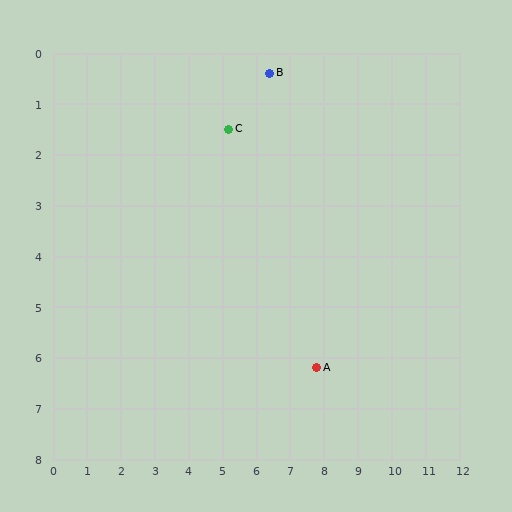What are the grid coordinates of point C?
Point C is at approximately (5.2, 1.5).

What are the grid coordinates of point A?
Point A is at approximately (7.8, 6.2).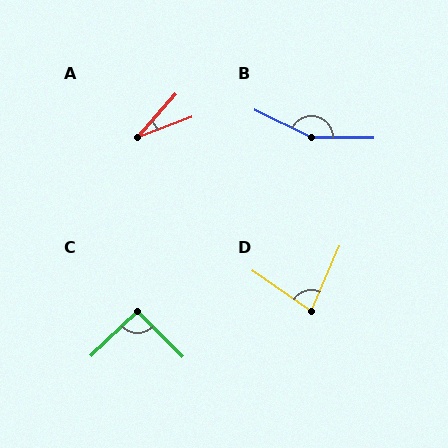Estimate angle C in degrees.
Approximately 91 degrees.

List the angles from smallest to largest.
A (27°), D (79°), C (91°), B (155°).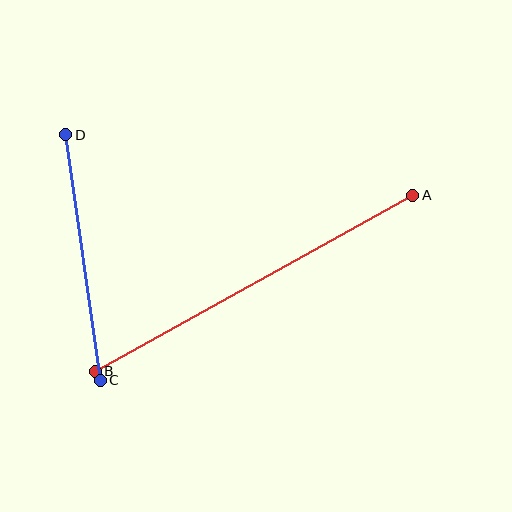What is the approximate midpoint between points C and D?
The midpoint is at approximately (83, 257) pixels.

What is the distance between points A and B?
The distance is approximately 363 pixels.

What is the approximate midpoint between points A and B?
The midpoint is at approximately (254, 283) pixels.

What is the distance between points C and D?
The distance is approximately 248 pixels.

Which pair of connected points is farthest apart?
Points A and B are farthest apart.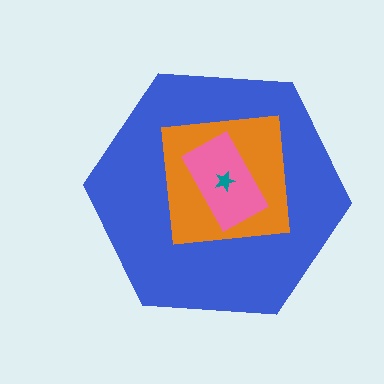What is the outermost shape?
The blue hexagon.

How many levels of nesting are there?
4.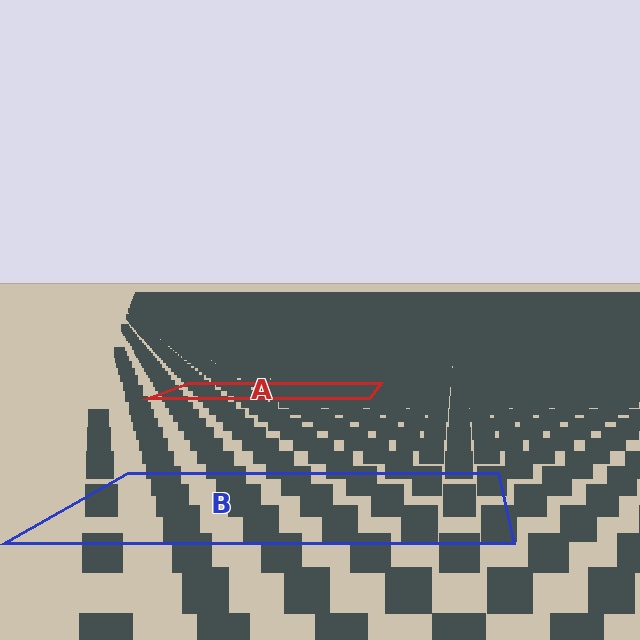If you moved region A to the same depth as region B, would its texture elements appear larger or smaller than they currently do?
They would appear larger. At a closer depth, the same texture elements are projected at a bigger on-screen size.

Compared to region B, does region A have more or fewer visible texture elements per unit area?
Region A has more texture elements per unit area — they are packed more densely because it is farther away.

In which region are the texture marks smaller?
The texture marks are smaller in region A, because it is farther away.